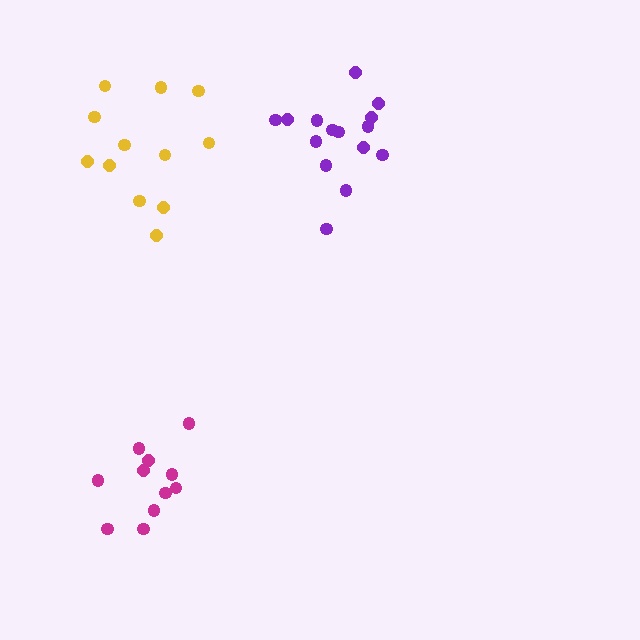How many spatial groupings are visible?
There are 3 spatial groupings.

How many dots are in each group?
Group 1: 11 dots, Group 2: 15 dots, Group 3: 12 dots (38 total).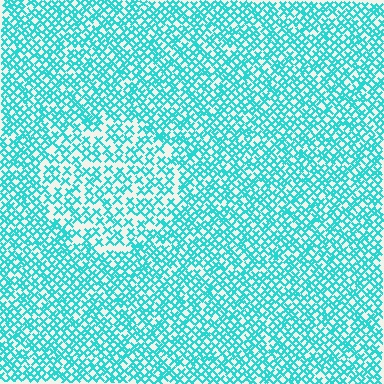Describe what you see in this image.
The image contains small cyan elements arranged at two different densities. A circle-shaped region is visible where the elements are less densely packed than the surrounding area.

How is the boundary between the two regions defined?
The boundary is defined by a change in element density (approximately 1.6x ratio). All elements are the same color, size, and shape.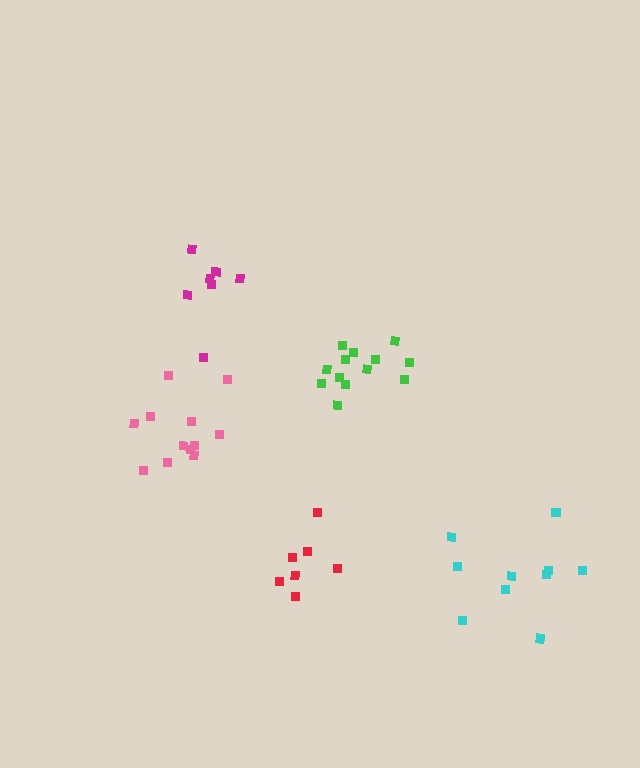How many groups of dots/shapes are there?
There are 5 groups.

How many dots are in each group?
Group 1: 13 dots, Group 2: 7 dots, Group 3: 12 dots, Group 4: 7 dots, Group 5: 10 dots (49 total).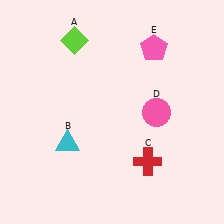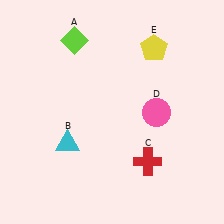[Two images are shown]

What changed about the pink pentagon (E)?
In Image 1, E is pink. In Image 2, it changed to yellow.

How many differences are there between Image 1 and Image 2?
There is 1 difference between the two images.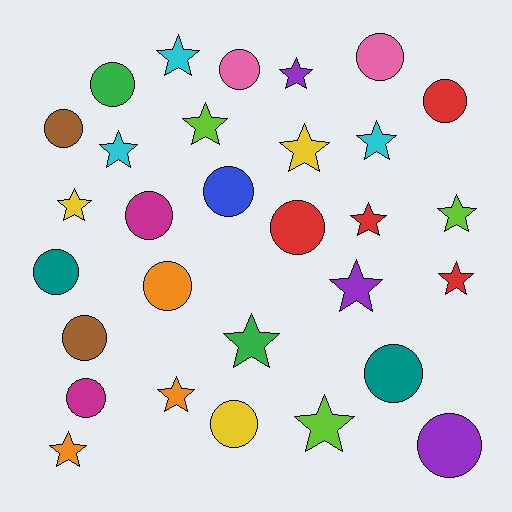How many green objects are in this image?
There are 2 green objects.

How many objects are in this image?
There are 30 objects.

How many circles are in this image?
There are 15 circles.